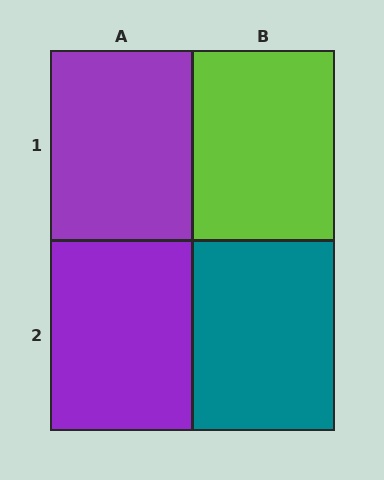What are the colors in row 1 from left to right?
Purple, lime.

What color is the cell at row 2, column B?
Teal.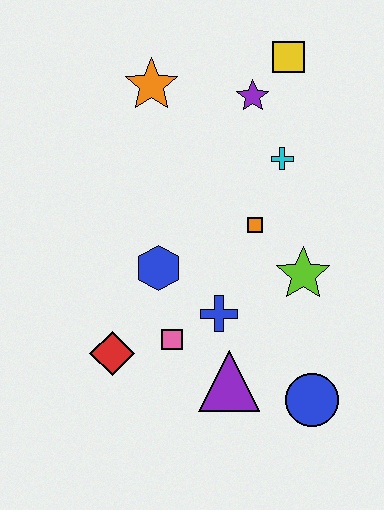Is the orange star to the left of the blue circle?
Yes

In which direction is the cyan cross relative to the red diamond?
The cyan cross is above the red diamond.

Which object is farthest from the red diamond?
The yellow square is farthest from the red diamond.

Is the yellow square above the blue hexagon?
Yes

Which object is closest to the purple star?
The yellow square is closest to the purple star.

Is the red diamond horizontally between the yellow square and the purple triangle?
No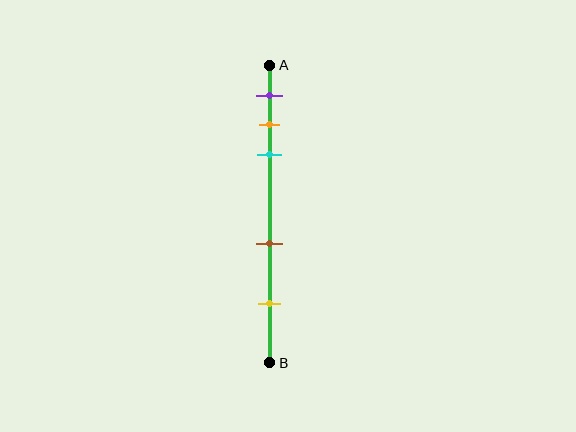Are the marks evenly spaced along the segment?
No, the marks are not evenly spaced.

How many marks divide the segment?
There are 5 marks dividing the segment.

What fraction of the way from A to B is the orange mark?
The orange mark is approximately 20% (0.2) of the way from A to B.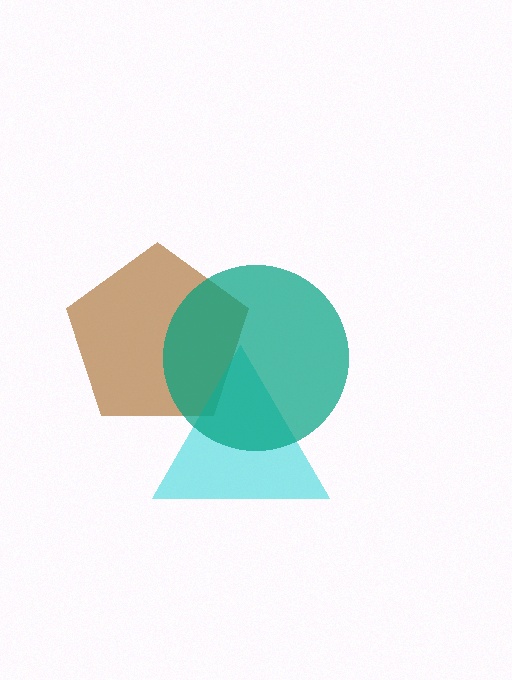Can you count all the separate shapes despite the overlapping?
Yes, there are 3 separate shapes.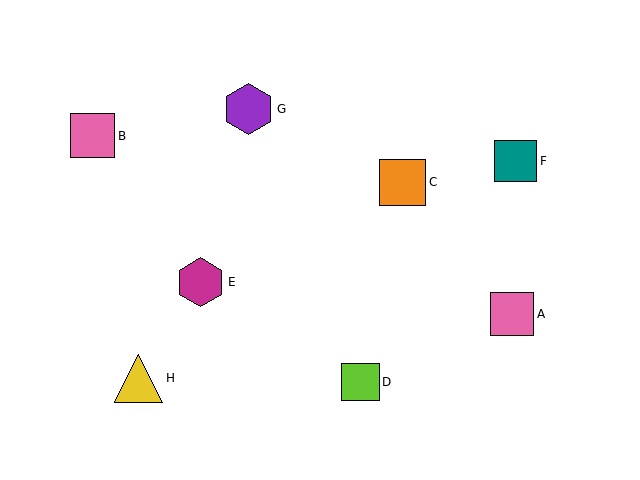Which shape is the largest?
The purple hexagon (labeled G) is the largest.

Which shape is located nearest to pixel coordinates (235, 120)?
The purple hexagon (labeled G) at (248, 109) is nearest to that location.